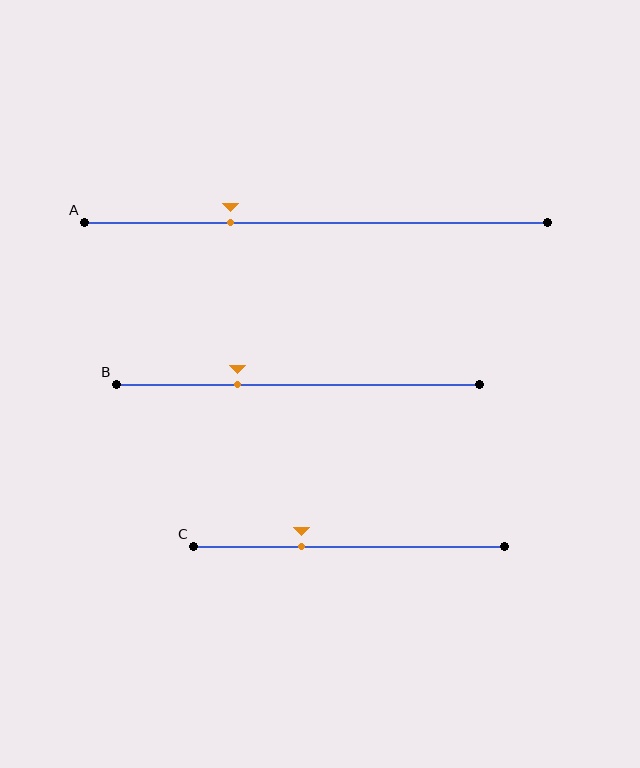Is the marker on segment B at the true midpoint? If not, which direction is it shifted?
No, the marker on segment B is shifted to the left by about 16% of the segment length.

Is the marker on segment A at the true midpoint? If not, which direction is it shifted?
No, the marker on segment A is shifted to the left by about 18% of the segment length.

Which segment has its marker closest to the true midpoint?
Segment C has its marker closest to the true midpoint.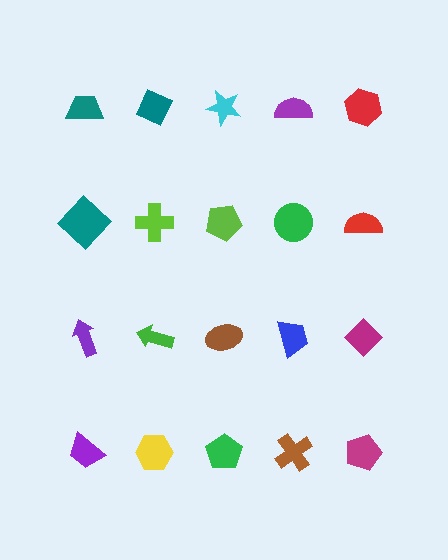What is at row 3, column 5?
A magenta diamond.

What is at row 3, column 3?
A brown ellipse.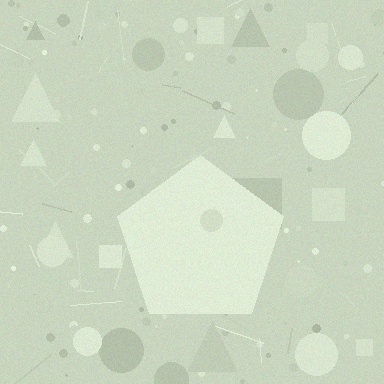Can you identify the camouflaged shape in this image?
The camouflaged shape is a pentagon.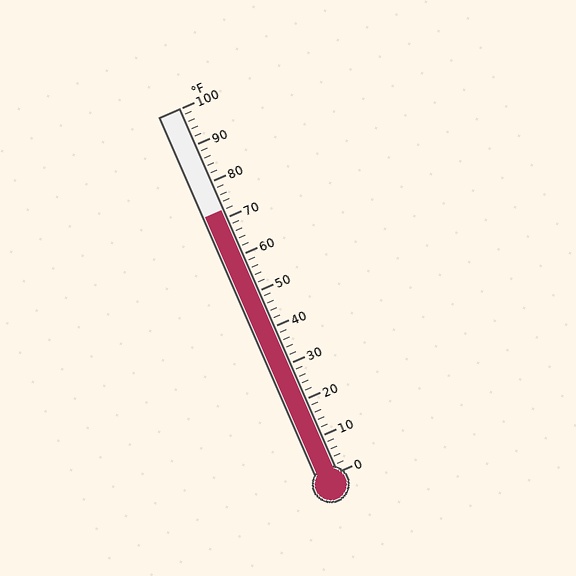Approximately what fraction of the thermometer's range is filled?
The thermometer is filled to approximately 70% of its range.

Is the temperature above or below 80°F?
The temperature is below 80°F.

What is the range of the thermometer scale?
The thermometer scale ranges from 0°F to 100°F.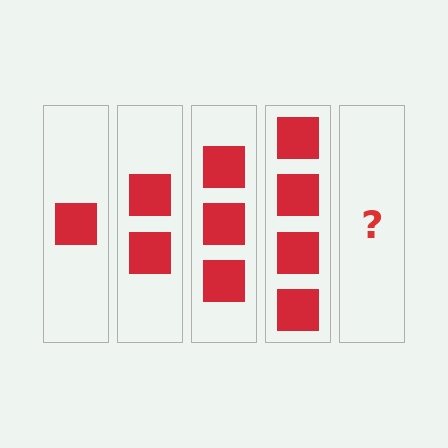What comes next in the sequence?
The next element should be 5 squares.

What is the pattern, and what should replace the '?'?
The pattern is that each step adds one more square. The '?' should be 5 squares.